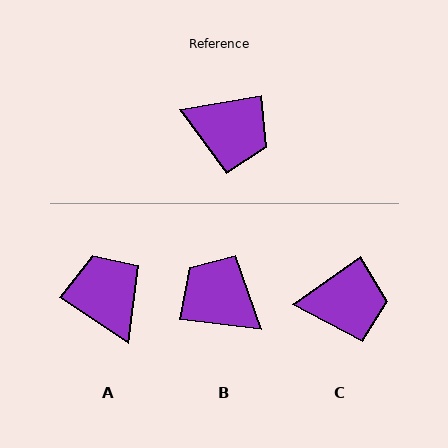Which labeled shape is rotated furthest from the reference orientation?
B, about 163 degrees away.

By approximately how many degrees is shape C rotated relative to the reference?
Approximately 26 degrees counter-clockwise.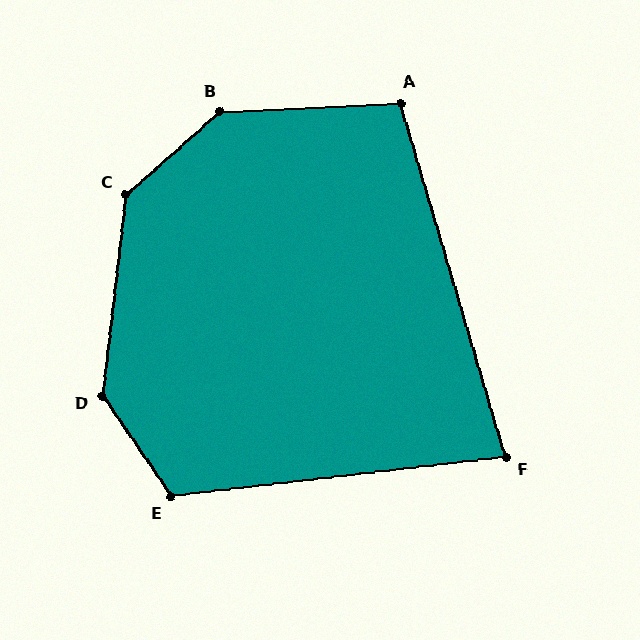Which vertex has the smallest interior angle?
F, at approximately 80 degrees.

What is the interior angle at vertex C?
Approximately 138 degrees (obtuse).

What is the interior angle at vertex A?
Approximately 104 degrees (obtuse).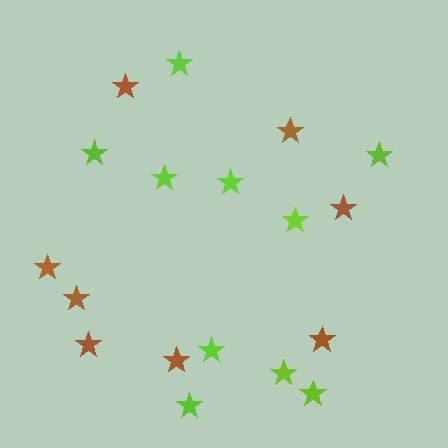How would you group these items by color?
There are 2 groups: one group of lime stars (10) and one group of brown stars (8).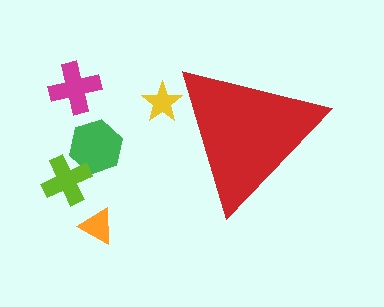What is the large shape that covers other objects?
A red triangle.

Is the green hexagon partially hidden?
No, the green hexagon is fully visible.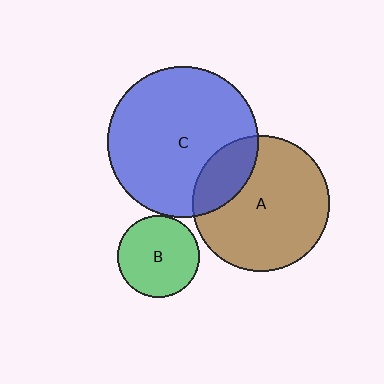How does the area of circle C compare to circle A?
Approximately 1.2 times.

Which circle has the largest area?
Circle C (blue).